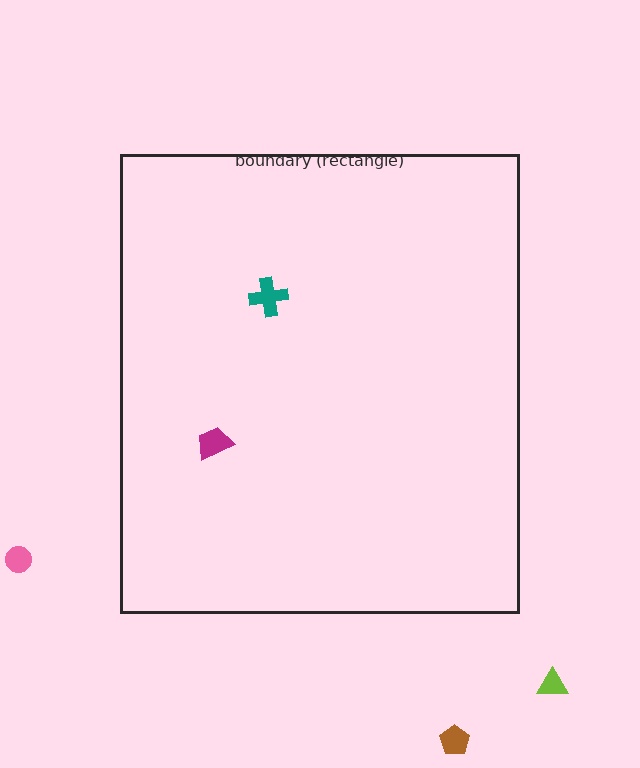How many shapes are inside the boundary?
2 inside, 3 outside.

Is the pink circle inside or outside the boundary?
Outside.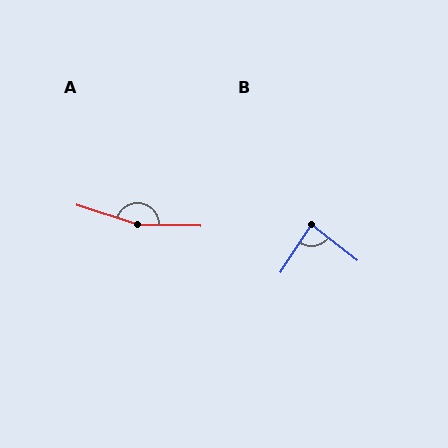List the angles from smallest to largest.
B (85°), A (163°).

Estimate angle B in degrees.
Approximately 85 degrees.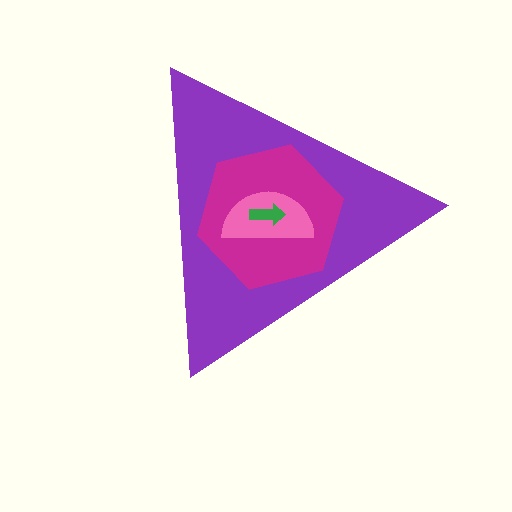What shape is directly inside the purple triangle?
The magenta hexagon.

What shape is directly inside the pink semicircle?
The green arrow.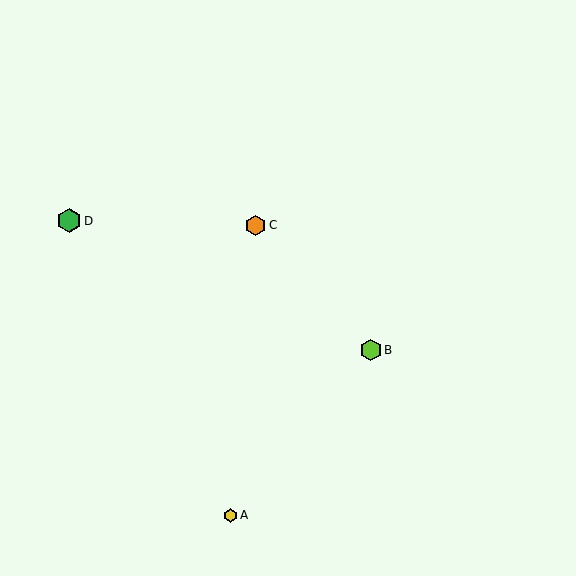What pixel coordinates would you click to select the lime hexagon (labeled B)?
Click at (371, 350) to select the lime hexagon B.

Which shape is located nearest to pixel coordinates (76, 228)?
The green hexagon (labeled D) at (69, 221) is nearest to that location.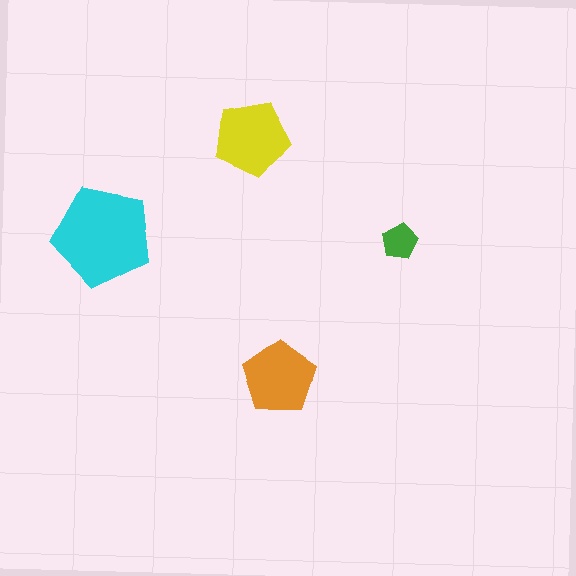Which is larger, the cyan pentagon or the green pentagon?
The cyan one.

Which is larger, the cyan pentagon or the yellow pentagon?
The cyan one.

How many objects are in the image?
There are 4 objects in the image.